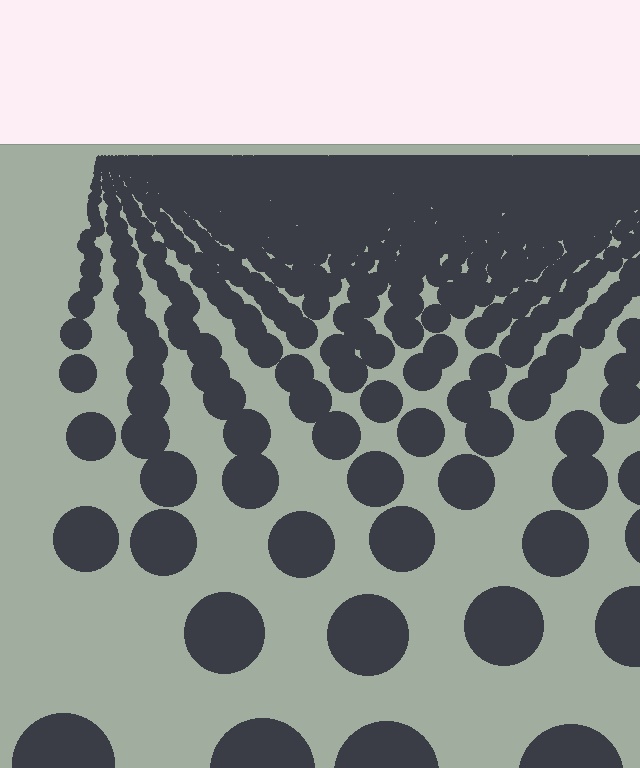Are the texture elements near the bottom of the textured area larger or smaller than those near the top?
Larger. Near the bottom, elements are closer to the viewer and appear at a bigger on-screen size.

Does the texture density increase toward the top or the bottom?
Density increases toward the top.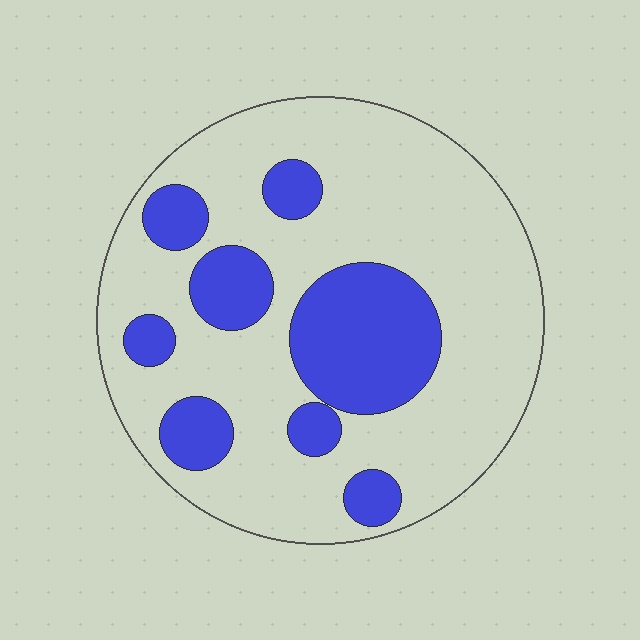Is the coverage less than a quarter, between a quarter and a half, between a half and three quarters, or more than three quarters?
Between a quarter and a half.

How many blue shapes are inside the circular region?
8.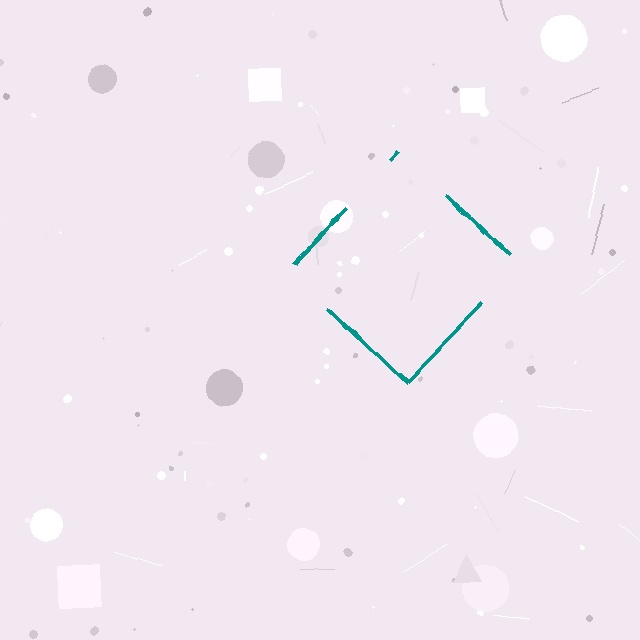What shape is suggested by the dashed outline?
The dashed outline suggests a diamond.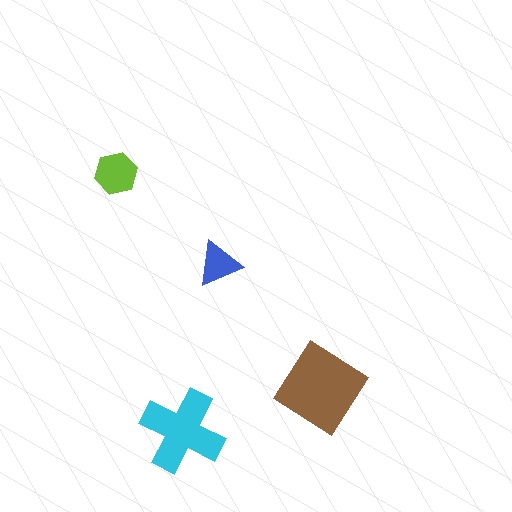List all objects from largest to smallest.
The brown diamond, the cyan cross, the lime hexagon, the blue triangle.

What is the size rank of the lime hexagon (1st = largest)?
3rd.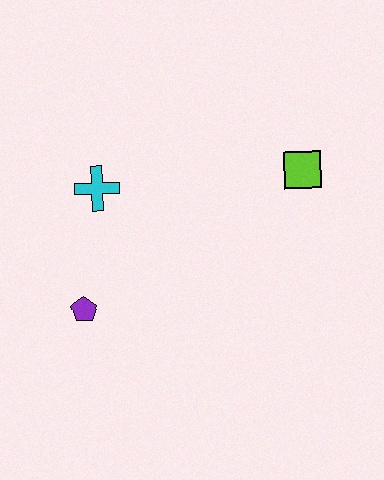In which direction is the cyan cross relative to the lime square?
The cyan cross is to the left of the lime square.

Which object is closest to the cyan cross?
The purple pentagon is closest to the cyan cross.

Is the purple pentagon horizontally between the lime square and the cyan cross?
No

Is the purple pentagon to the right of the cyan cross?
No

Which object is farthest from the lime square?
The purple pentagon is farthest from the lime square.